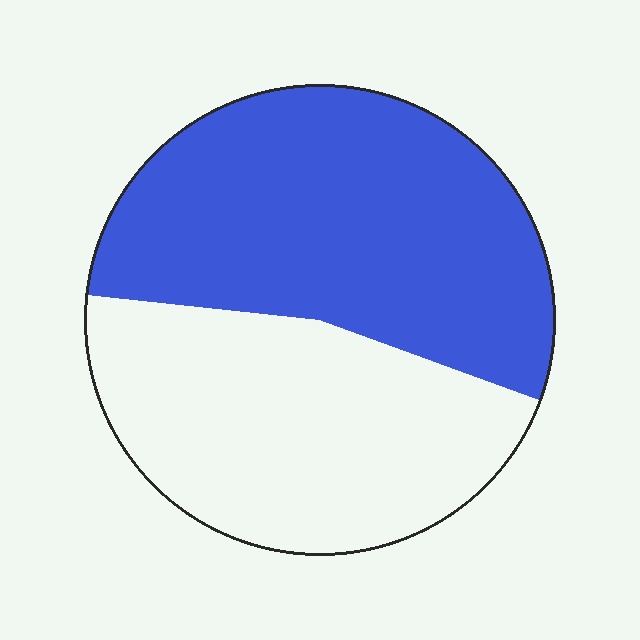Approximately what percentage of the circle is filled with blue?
Approximately 55%.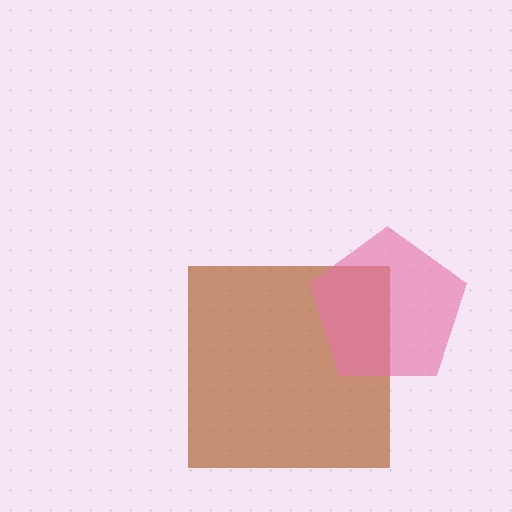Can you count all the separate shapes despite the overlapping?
Yes, there are 2 separate shapes.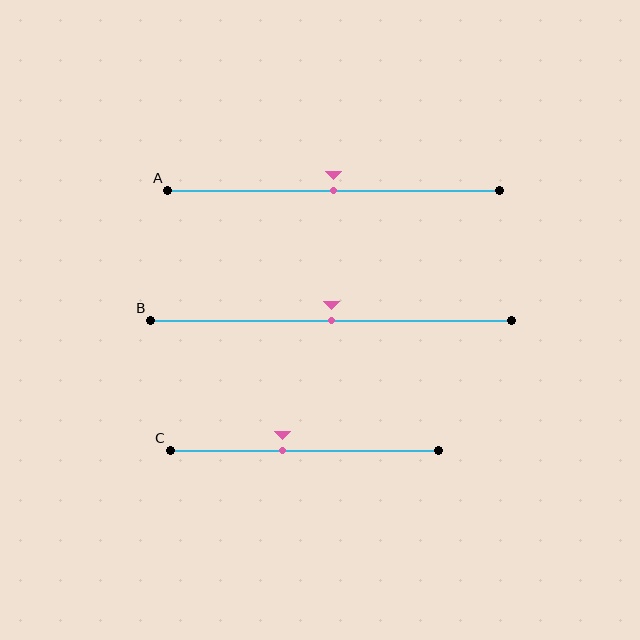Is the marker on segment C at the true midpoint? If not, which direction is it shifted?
No, the marker on segment C is shifted to the left by about 8% of the segment length.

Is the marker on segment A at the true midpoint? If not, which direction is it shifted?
Yes, the marker on segment A is at the true midpoint.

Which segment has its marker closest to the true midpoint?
Segment A has its marker closest to the true midpoint.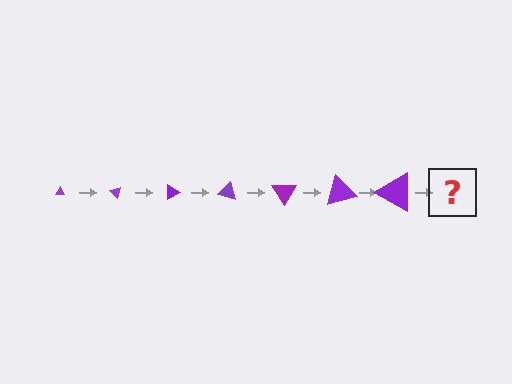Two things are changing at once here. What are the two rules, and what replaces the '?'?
The two rules are that the triangle grows larger each step and it rotates 45 degrees each step. The '?' should be a triangle, larger than the previous one and rotated 315 degrees from the start.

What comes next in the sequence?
The next element should be a triangle, larger than the previous one and rotated 315 degrees from the start.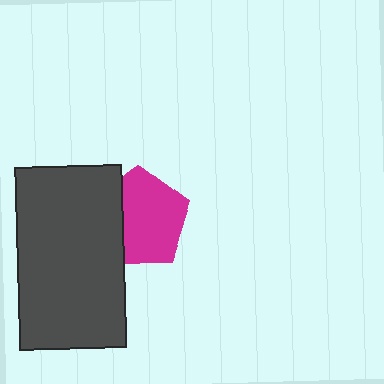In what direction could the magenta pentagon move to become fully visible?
The magenta pentagon could move right. That would shift it out from behind the dark gray rectangle entirely.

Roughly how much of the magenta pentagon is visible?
Most of it is visible (roughly 70%).